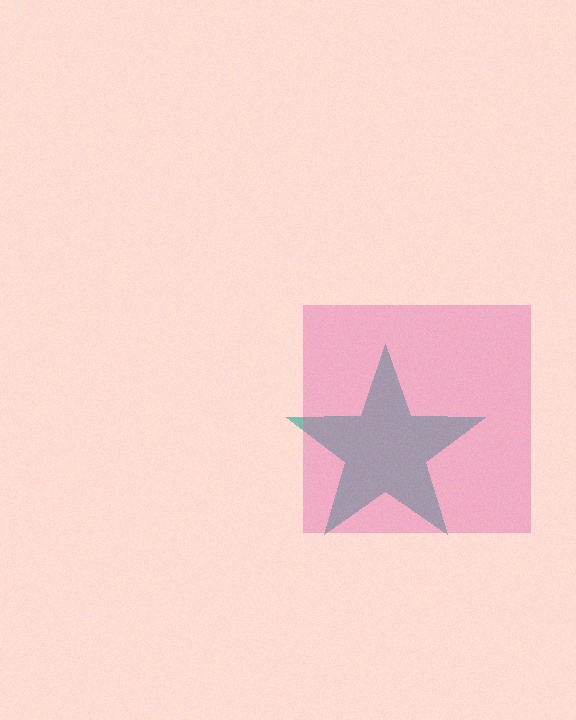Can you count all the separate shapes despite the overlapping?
Yes, there are 2 separate shapes.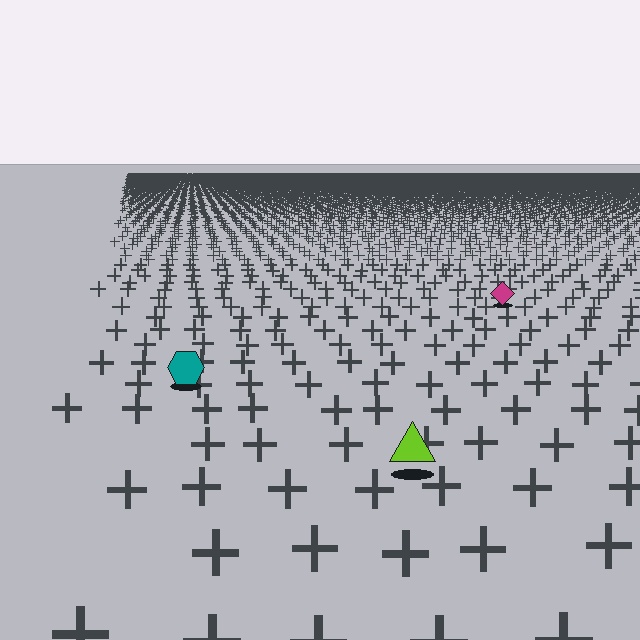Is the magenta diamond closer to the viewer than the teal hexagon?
No. The teal hexagon is closer — you can tell from the texture gradient: the ground texture is coarser near it.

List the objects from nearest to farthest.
From nearest to farthest: the lime triangle, the teal hexagon, the magenta diamond.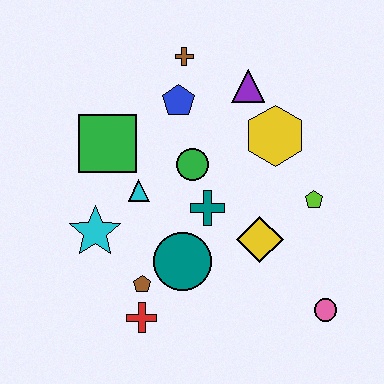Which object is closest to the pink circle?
The yellow diamond is closest to the pink circle.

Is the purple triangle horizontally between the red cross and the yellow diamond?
Yes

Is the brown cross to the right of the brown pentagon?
Yes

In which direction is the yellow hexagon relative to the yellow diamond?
The yellow hexagon is above the yellow diamond.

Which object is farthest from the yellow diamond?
The brown cross is farthest from the yellow diamond.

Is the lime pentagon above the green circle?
No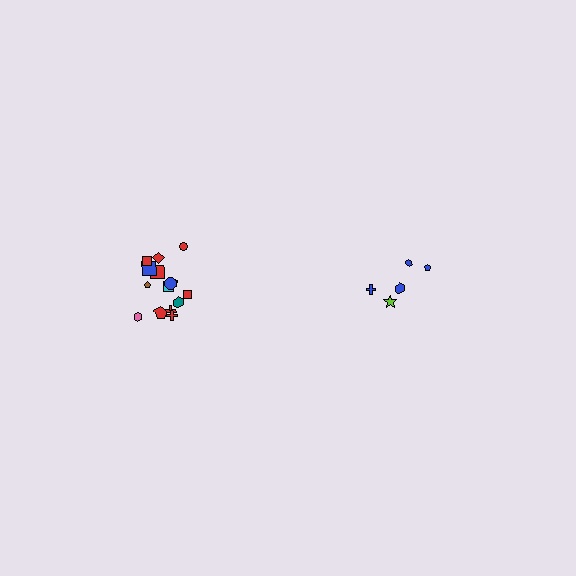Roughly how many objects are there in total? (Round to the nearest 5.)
Roughly 20 objects in total.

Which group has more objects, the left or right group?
The left group.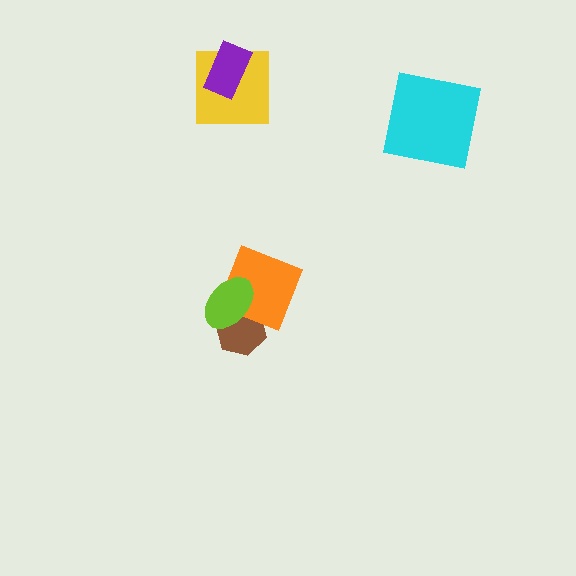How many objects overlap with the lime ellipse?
2 objects overlap with the lime ellipse.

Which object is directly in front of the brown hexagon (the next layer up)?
The orange diamond is directly in front of the brown hexagon.